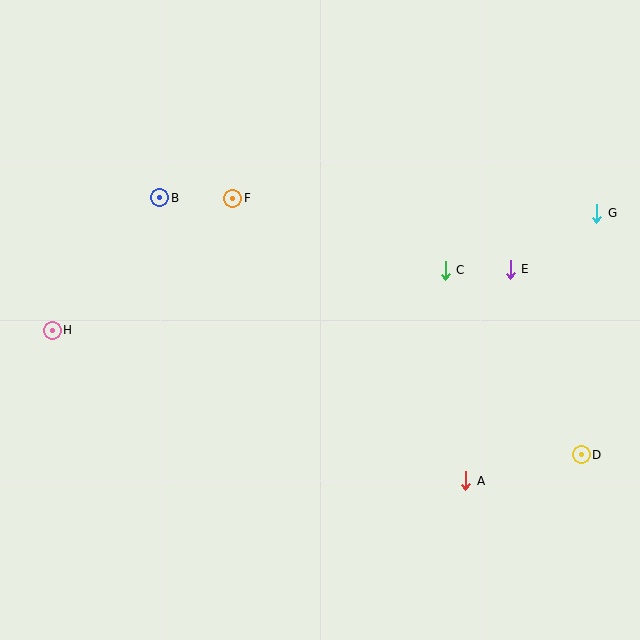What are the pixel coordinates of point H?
Point H is at (52, 330).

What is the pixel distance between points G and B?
The distance between G and B is 437 pixels.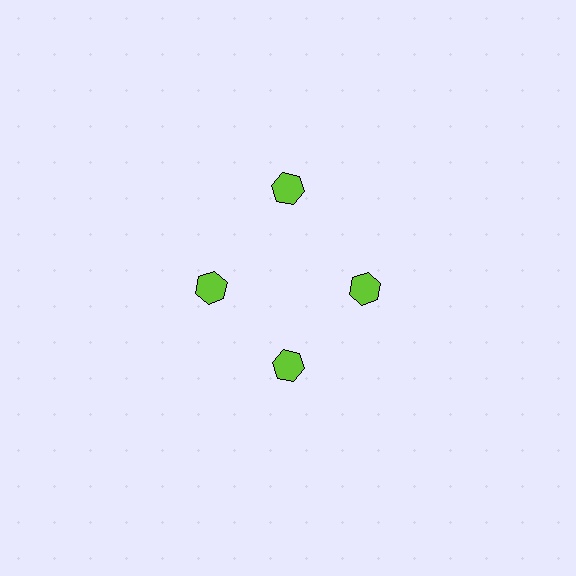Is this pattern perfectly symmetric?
No. The 4 lime hexagons are arranged in a ring, but one element near the 12 o'clock position is pushed outward from the center, breaking the 4-fold rotational symmetry.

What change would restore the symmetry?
The symmetry would be restored by moving it inward, back onto the ring so that all 4 hexagons sit at equal angles and equal distance from the center.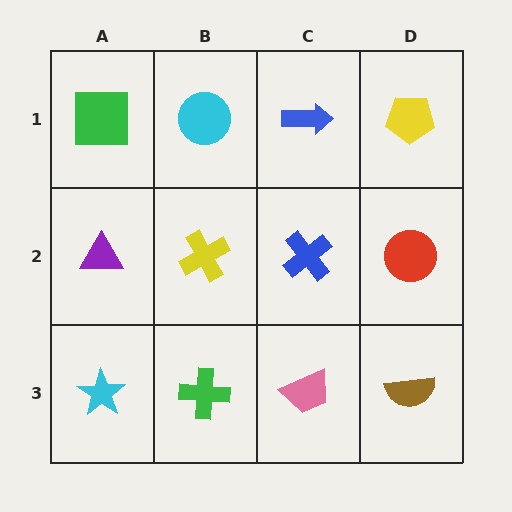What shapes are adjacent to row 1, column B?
A yellow cross (row 2, column B), a green square (row 1, column A), a blue arrow (row 1, column C).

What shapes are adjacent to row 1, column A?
A purple triangle (row 2, column A), a cyan circle (row 1, column B).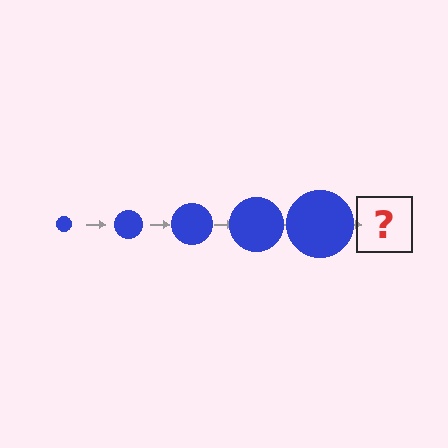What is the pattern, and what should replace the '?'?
The pattern is that the circle gets progressively larger each step. The '?' should be a blue circle, larger than the previous one.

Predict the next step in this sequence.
The next step is a blue circle, larger than the previous one.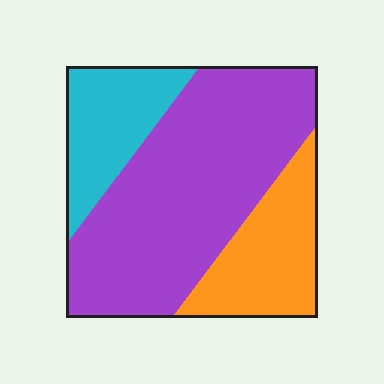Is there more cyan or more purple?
Purple.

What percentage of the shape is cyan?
Cyan takes up between a sixth and a third of the shape.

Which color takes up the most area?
Purple, at roughly 60%.